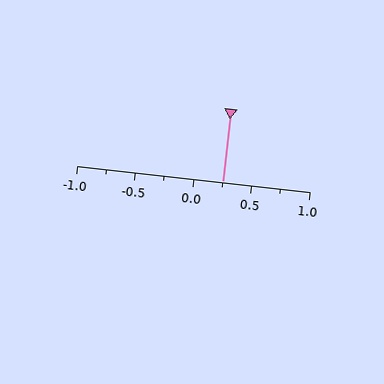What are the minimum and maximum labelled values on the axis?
The axis runs from -1.0 to 1.0.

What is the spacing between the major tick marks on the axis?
The major ticks are spaced 0.5 apart.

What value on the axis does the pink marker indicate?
The marker indicates approximately 0.25.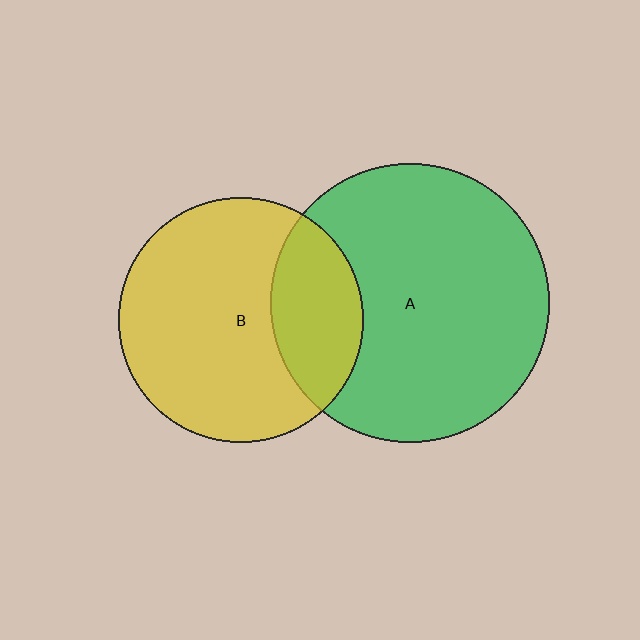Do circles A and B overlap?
Yes.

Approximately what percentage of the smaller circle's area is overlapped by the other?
Approximately 25%.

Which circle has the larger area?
Circle A (green).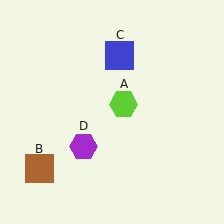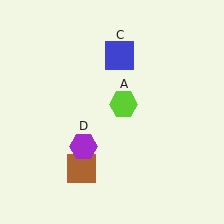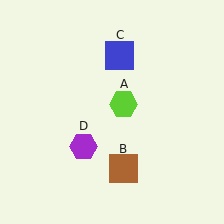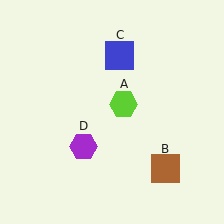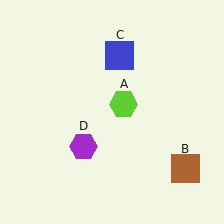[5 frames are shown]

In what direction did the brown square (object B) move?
The brown square (object B) moved right.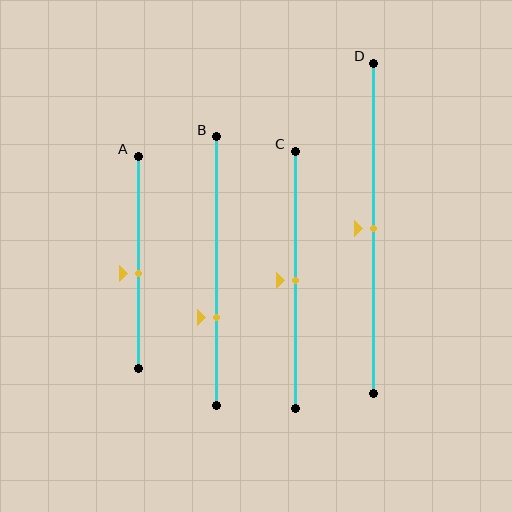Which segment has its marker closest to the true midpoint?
Segment C has its marker closest to the true midpoint.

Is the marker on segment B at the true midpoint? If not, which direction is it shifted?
No, the marker on segment B is shifted downward by about 17% of the segment length.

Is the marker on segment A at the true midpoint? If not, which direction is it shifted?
No, the marker on segment A is shifted downward by about 5% of the segment length.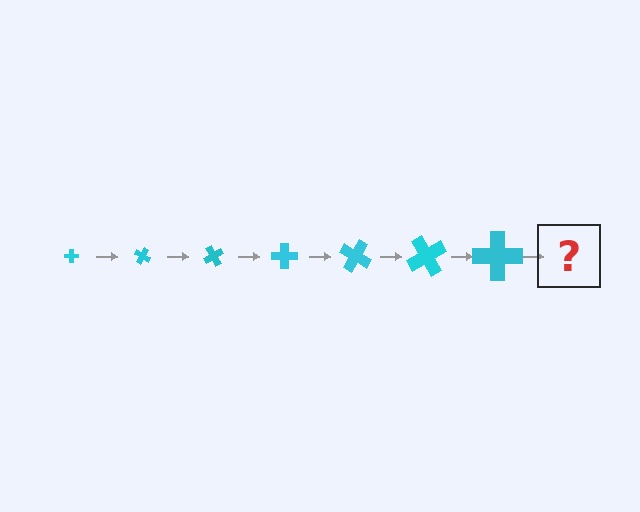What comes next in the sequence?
The next element should be a cross, larger than the previous one and rotated 210 degrees from the start.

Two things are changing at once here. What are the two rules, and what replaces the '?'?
The two rules are that the cross grows larger each step and it rotates 30 degrees each step. The '?' should be a cross, larger than the previous one and rotated 210 degrees from the start.